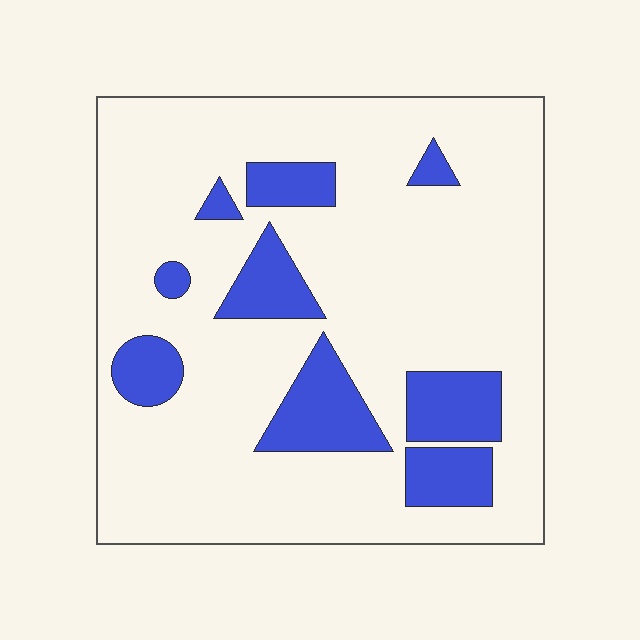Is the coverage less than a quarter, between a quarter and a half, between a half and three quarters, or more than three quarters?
Less than a quarter.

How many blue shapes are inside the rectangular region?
9.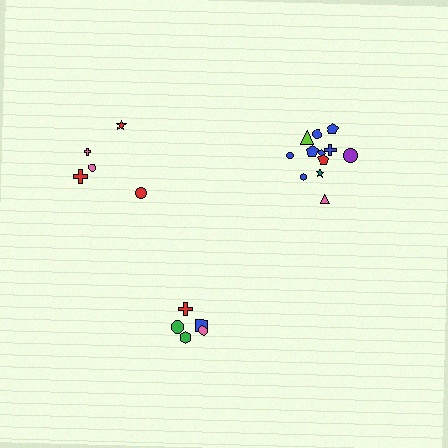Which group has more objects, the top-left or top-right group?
The top-right group.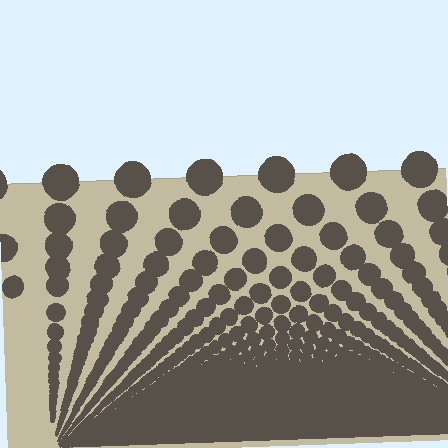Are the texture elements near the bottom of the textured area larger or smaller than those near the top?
Smaller. The gradient is inverted — elements near the bottom are smaller and denser.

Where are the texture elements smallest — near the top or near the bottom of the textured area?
Near the bottom.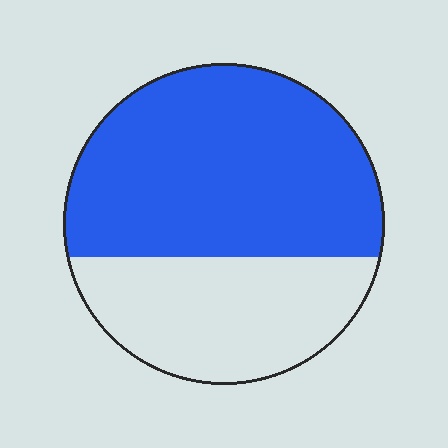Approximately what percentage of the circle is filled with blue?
Approximately 65%.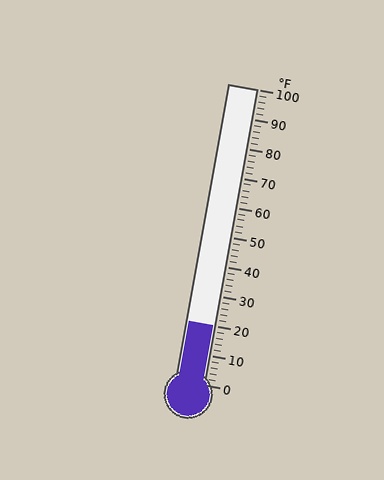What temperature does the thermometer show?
The thermometer shows approximately 20°F.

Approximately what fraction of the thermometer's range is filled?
The thermometer is filled to approximately 20% of its range.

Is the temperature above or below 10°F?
The temperature is above 10°F.